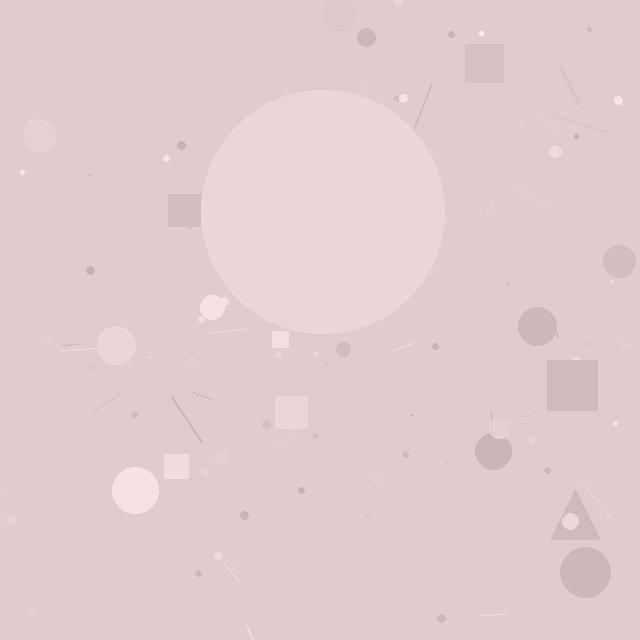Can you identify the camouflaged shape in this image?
The camouflaged shape is a circle.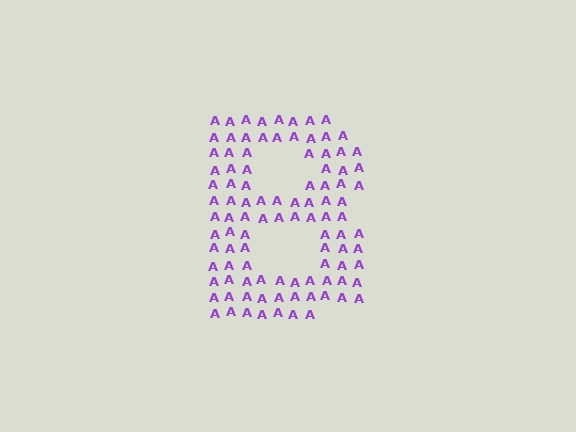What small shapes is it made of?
It is made of small letter A's.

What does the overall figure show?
The overall figure shows the letter B.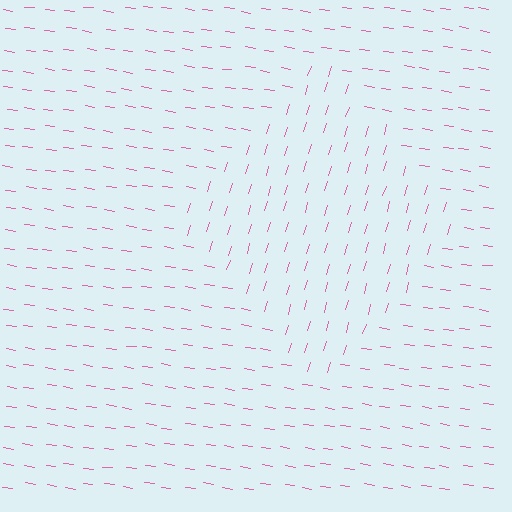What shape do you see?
I see a diamond.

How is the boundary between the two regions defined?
The boundary is defined purely by a change in line orientation (approximately 81 degrees difference). All lines are the same color and thickness.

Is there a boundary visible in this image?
Yes, there is a texture boundary formed by a change in line orientation.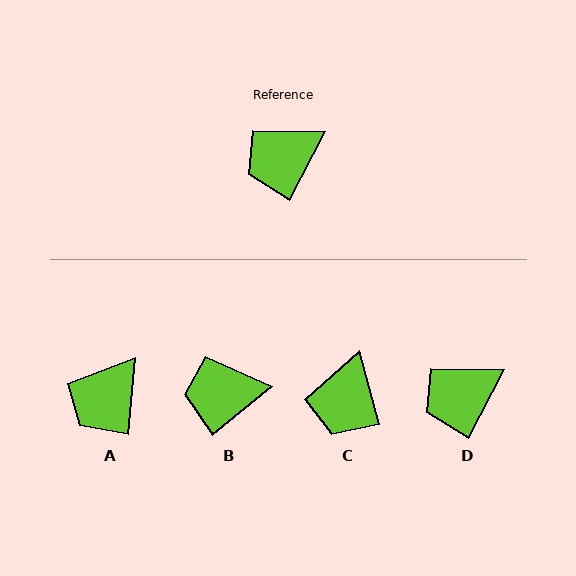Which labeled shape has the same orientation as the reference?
D.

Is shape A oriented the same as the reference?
No, it is off by about 22 degrees.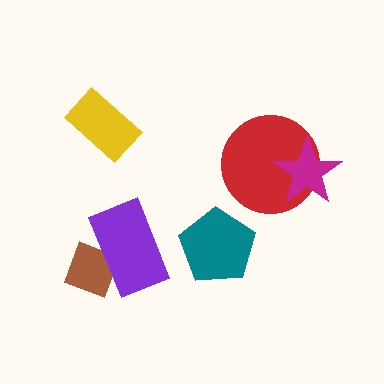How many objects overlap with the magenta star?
1 object overlaps with the magenta star.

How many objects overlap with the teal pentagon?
0 objects overlap with the teal pentagon.